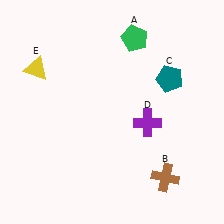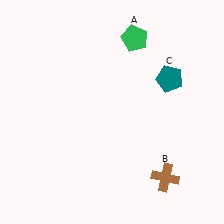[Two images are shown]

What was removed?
The purple cross (D), the yellow triangle (E) were removed in Image 2.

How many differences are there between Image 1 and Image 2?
There are 2 differences between the two images.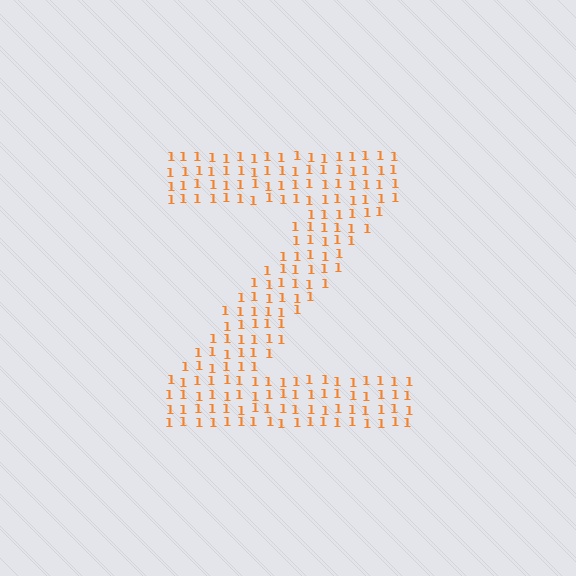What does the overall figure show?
The overall figure shows the letter Z.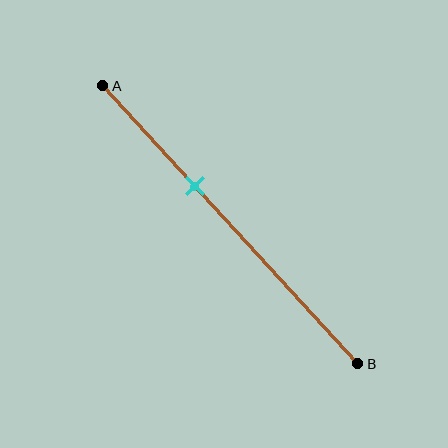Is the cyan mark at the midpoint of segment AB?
No, the mark is at about 35% from A, not at the 50% midpoint.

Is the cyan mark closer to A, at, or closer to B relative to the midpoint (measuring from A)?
The cyan mark is closer to point A than the midpoint of segment AB.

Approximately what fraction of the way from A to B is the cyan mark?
The cyan mark is approximately 35% of the way from A to B.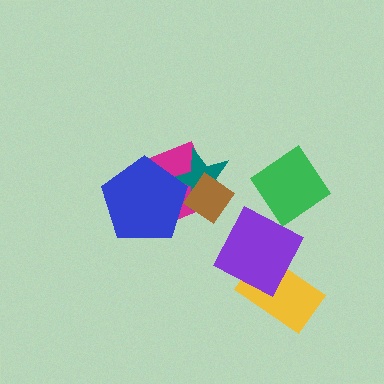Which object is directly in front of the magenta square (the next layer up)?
The teal star is directly in front of the magenta square.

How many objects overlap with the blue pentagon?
3 objects overlap with the blue pentagon.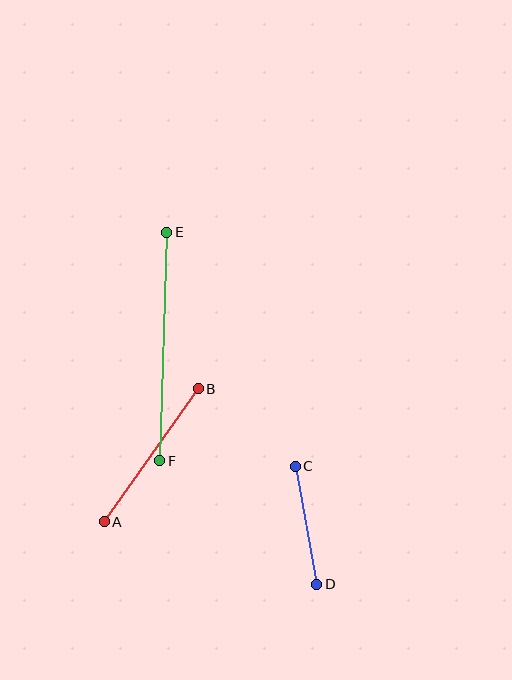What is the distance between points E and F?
The distance is approximately 229 pixels.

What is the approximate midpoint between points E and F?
The midpoint is at approximately (163, 347) pixels.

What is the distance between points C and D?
The distance is approximately 120 pixels.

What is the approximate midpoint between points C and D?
The midpoint is at approximately (306, 525) pixels.